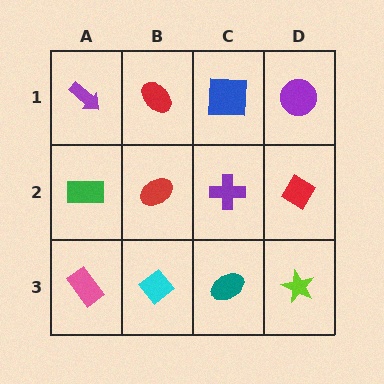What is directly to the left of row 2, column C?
A red ellipse.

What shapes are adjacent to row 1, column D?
A red diamond (row 2, column D), a blue square (row 1, column C).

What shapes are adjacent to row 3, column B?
A red ellipse (row 2, column B), a pink rectangle (row 3, column A), a teal ellipse (row 3, column C).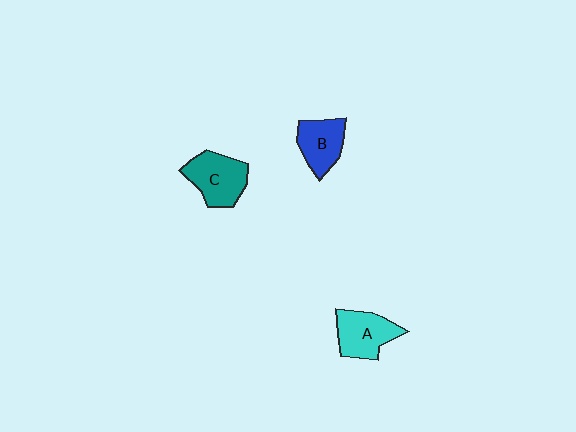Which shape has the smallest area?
Shape B (blue).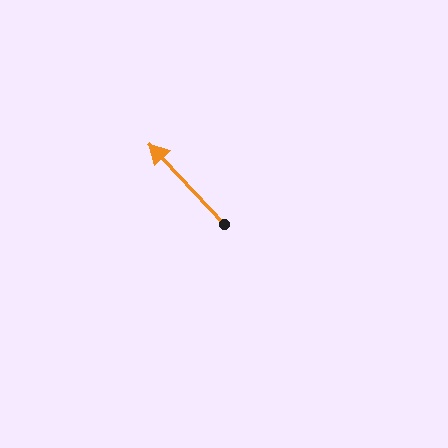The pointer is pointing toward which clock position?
Roughly 11 o'clock.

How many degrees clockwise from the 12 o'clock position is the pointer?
Approximately 317 degrees.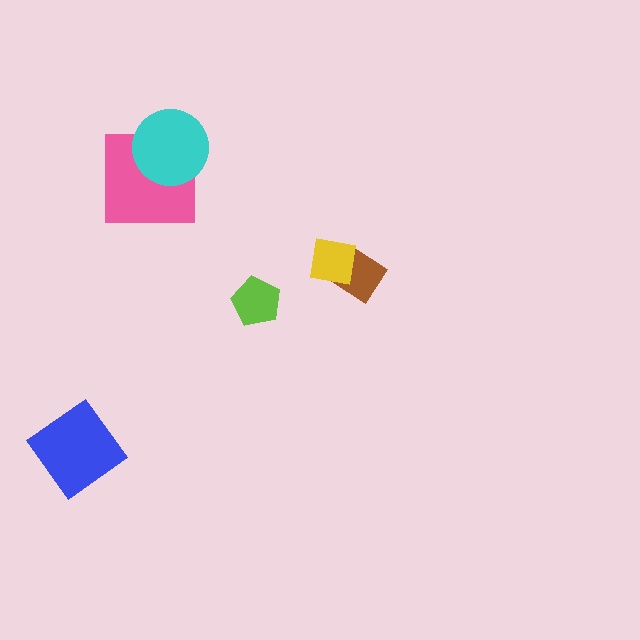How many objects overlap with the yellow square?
1 object overlaps with the yellow square.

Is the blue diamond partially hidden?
No, no other shape covers it.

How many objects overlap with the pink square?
1 object overlaps with the pink square.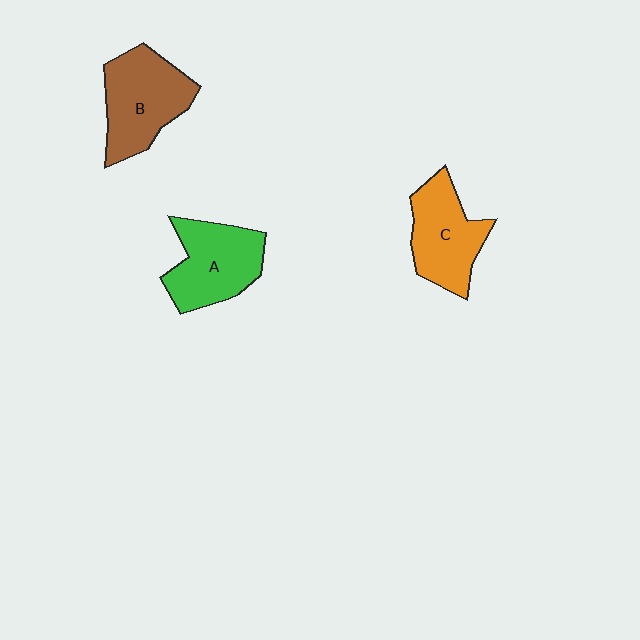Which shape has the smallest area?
Shape C (orange).